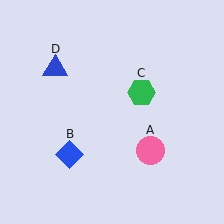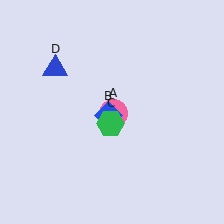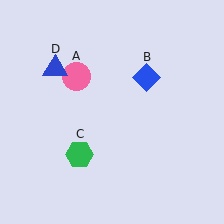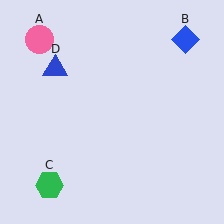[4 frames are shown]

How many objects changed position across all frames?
3 objects changed position: pink circle (object A), blue diamond (object B), green hexagon (object C).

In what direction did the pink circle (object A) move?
The pink circle (object A) moved up and to the left.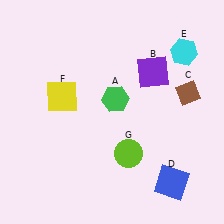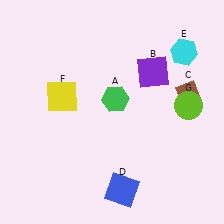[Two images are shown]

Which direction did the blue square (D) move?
The blue square (D) moved left.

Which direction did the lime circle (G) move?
The lime circle (G) moved right.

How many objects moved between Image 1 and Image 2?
2 objects moved between the two images.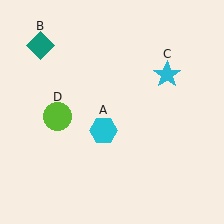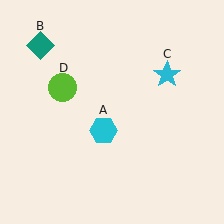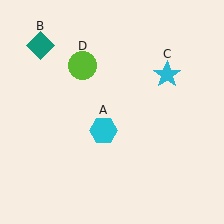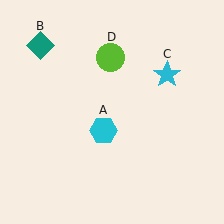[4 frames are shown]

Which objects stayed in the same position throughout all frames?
Cyan hexagon (object A) and teal diamond (object B) and cyan star (object C) remained stationary.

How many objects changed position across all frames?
1 object changed position: lime circle (object D).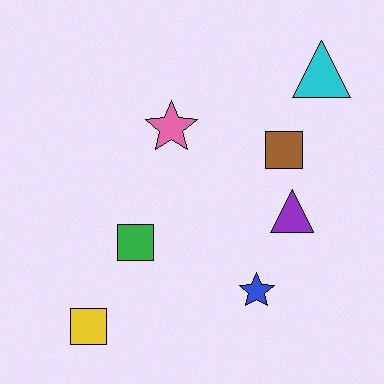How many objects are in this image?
There are 7 objects.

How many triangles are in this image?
There are 2 triangles.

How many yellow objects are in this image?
There is 1 yellow object.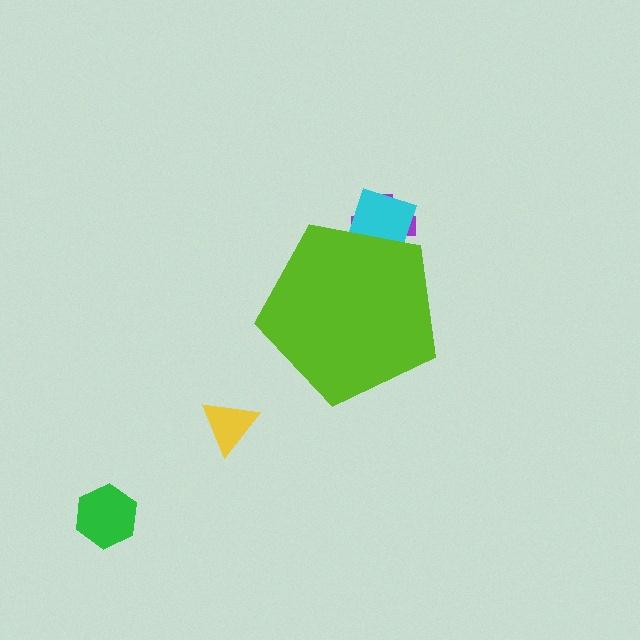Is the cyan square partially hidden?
Yes, the cyan square is partially hidden behind the lime pentagon.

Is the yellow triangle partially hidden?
No, the yellow triangle is fully visible.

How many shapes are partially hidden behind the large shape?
2 shapes are partially hidden.